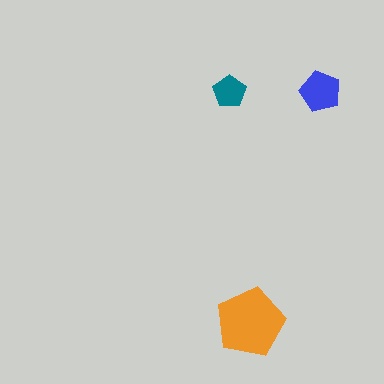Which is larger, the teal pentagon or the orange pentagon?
The orange one.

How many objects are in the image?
There are 3 objects in the image.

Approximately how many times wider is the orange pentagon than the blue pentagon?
About 1.5 times wider.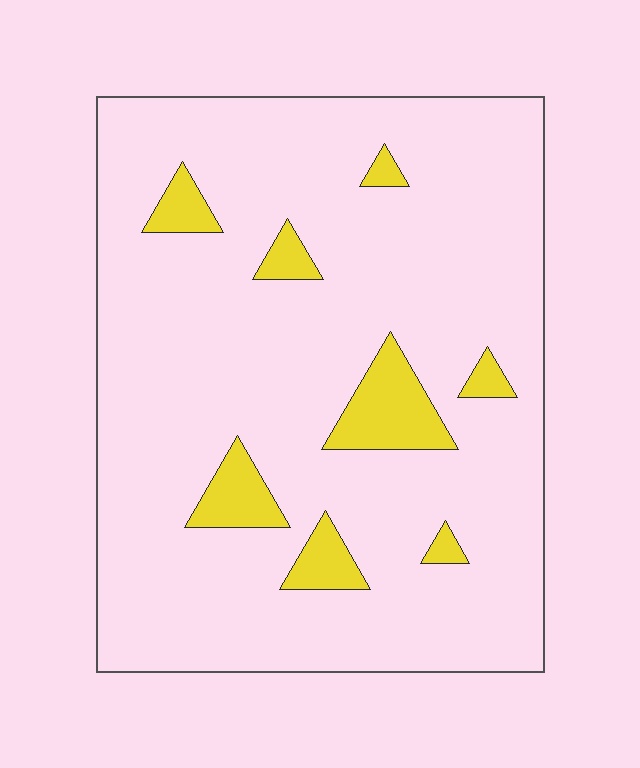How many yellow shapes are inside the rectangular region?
8.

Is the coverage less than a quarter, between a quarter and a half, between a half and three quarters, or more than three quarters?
Less than a quarter.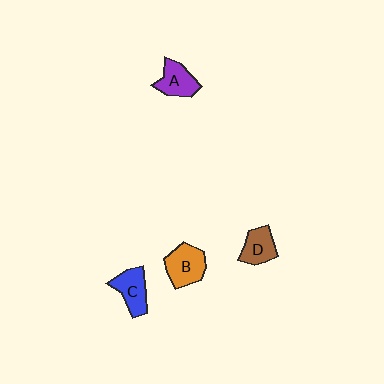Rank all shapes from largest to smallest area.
From largest to smallest: B (orange), C (blue), A (purple), D (brown).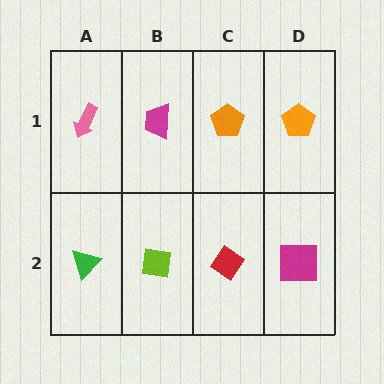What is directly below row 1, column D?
A magenta square.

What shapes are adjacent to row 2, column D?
An orange pentagon (row 1, column D), a red diamond (row 2, column C).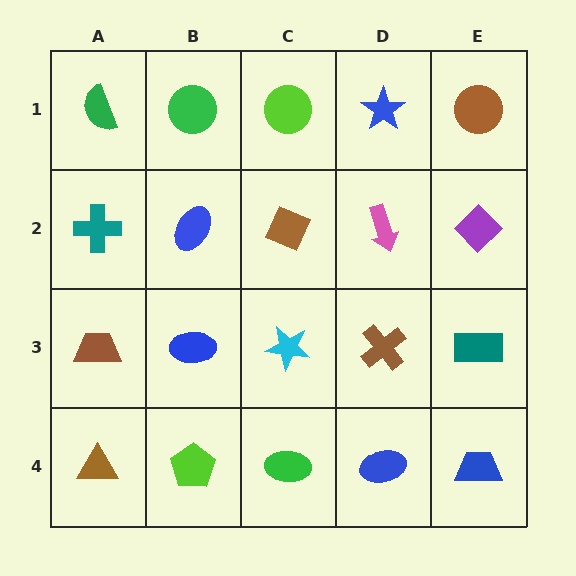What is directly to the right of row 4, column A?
A lime pentagon.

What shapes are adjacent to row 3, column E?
A purple diamond (row 2, column E), a blue trapezoid (row 4, column E), a brown cross (row 3, column D).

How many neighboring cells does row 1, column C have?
3.